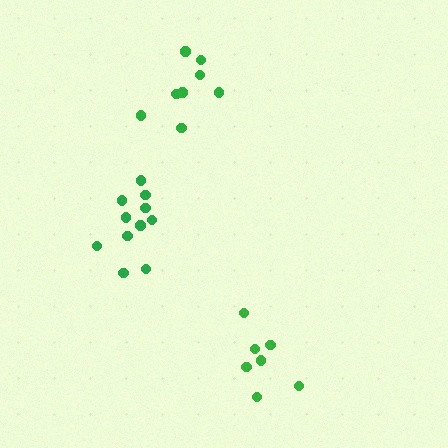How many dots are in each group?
Group 1: 11 dots, Group 2: 8 dots, Group 3: 7 dots (26 total).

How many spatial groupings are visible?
There are 3 spatial groupings.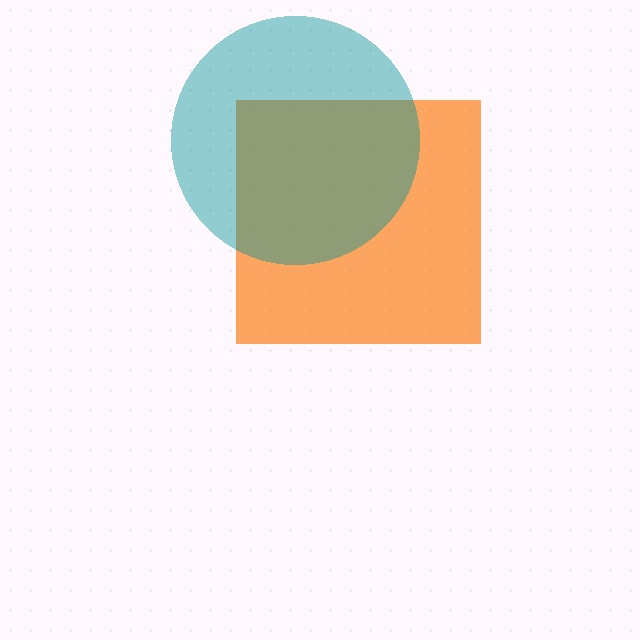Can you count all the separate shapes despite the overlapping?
Yes, there are 2 separate shapes.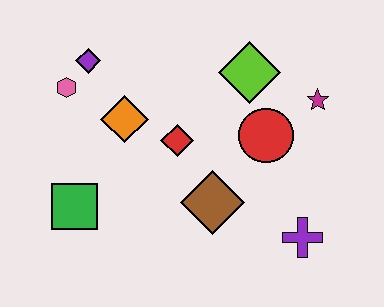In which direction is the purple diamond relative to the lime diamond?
The purple diamond is to the left of the lime diamond.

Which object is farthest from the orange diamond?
The purple cross is farthest from the orange diamond.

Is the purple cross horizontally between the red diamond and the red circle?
No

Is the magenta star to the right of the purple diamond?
Yes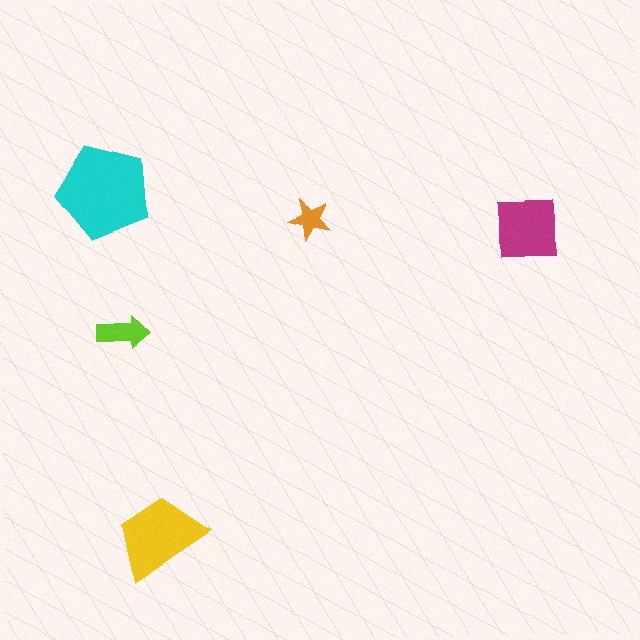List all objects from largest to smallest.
The cyan pentagon, the yellow trapezoid, the magenta square, the lime arrow, the orange star.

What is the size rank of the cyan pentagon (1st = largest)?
1st.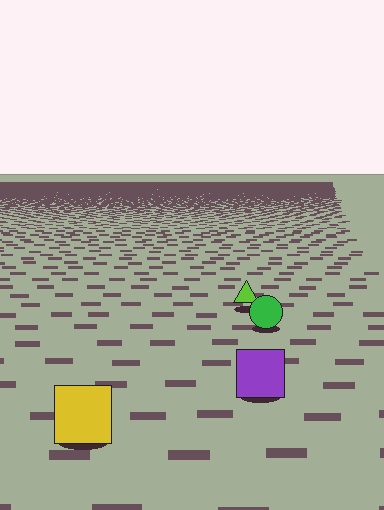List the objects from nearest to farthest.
From nearest to farthest: the yellow square, the purple square, the green circle, the lime triangle.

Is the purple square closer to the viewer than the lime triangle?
Yes. The purple square is closer — you can tell from the texture gradient: the ground texture is coarser near it.